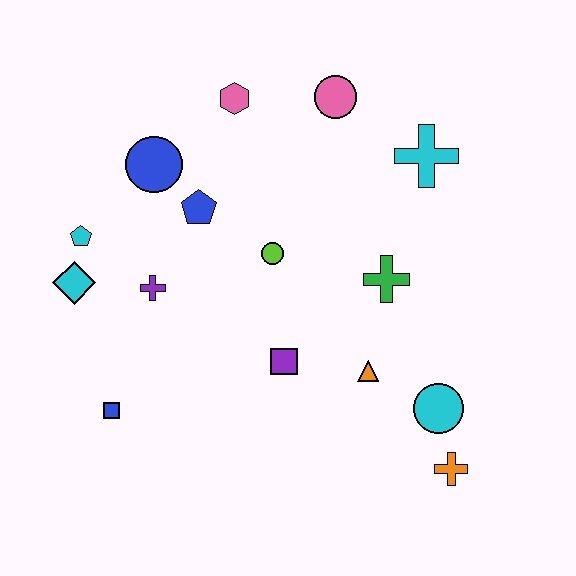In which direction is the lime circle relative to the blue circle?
The lime circle is to the right of the blue circle.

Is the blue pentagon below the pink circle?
Yes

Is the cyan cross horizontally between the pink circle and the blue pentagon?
No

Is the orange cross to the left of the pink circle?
No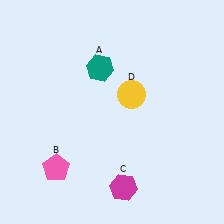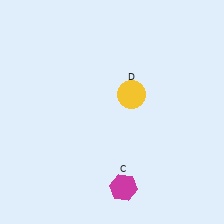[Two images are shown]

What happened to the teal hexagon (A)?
The teal hexagon (A) was removed in Image 2. It was in the top-left area of Image 1.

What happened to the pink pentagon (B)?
The pink pentagon (B) was removed in Image 2. It was in the bottom-left area of Image 1.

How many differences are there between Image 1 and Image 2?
There are 2 differences between the two images.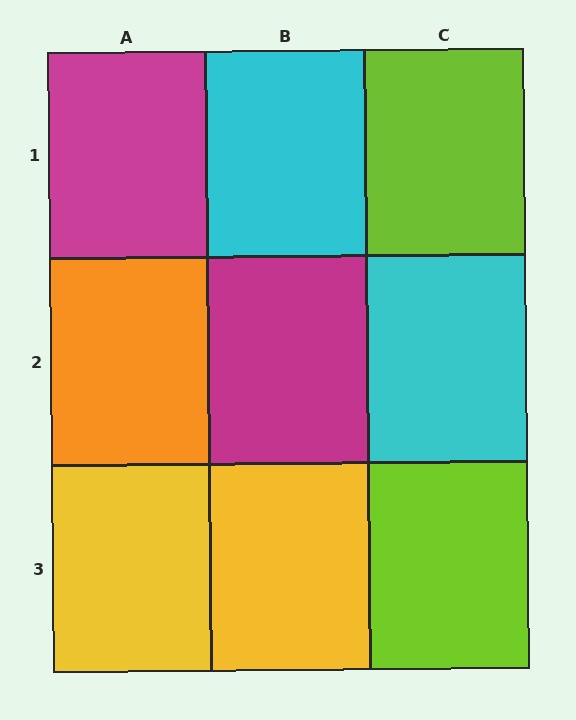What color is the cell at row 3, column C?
Lime.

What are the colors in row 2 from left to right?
Orange, magenta, cyan.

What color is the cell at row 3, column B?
Yellow.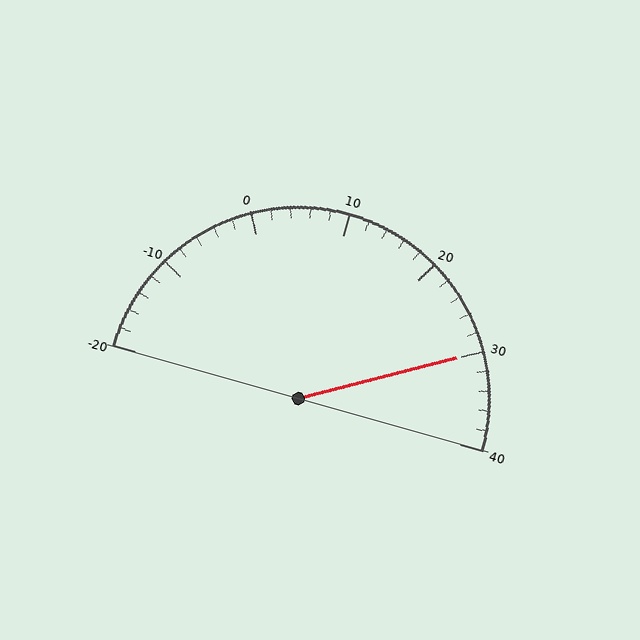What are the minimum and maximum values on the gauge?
The gauge ranges from -20 to 40.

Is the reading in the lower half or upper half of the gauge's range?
The reading is in the upper half of the range (-20 to 40).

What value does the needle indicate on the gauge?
The needle indicates approximately 30.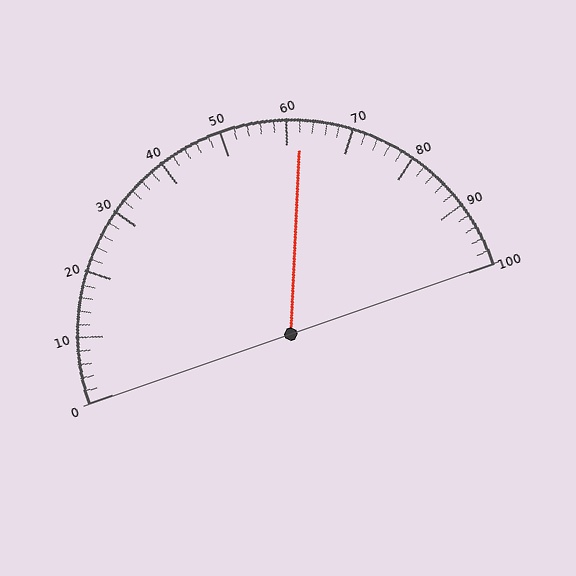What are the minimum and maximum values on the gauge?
The gauge ranges from 0 to 100.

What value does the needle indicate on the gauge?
The needle indicates approximately 62.